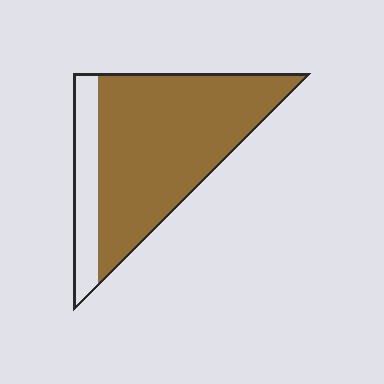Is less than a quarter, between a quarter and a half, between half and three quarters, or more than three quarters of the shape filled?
More than three quarters.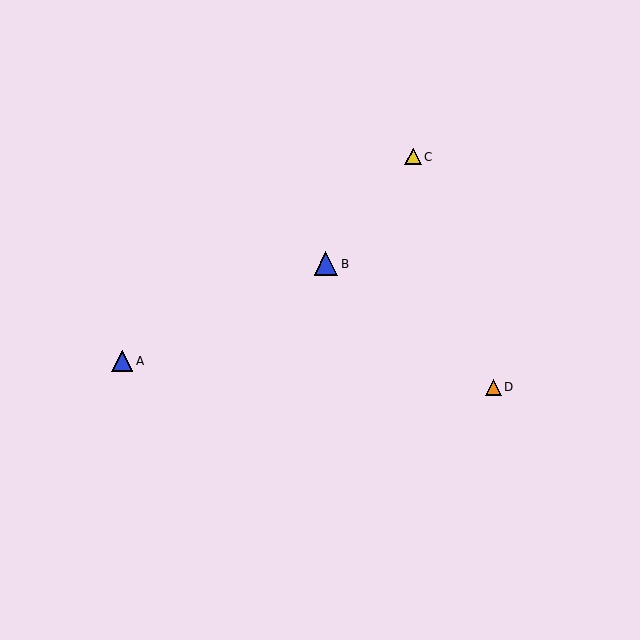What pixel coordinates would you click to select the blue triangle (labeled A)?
Click at (122, 361) to select the blue triangle A.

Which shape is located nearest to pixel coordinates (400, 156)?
The yellow triangle (labeled C) at (413, 157) is nearest to that location.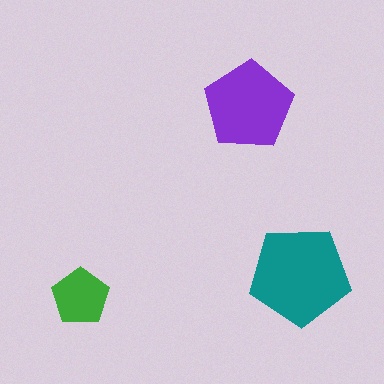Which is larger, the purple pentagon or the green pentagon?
The purple one.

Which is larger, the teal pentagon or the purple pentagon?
The teal one.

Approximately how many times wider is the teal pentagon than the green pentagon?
About 2 times wider.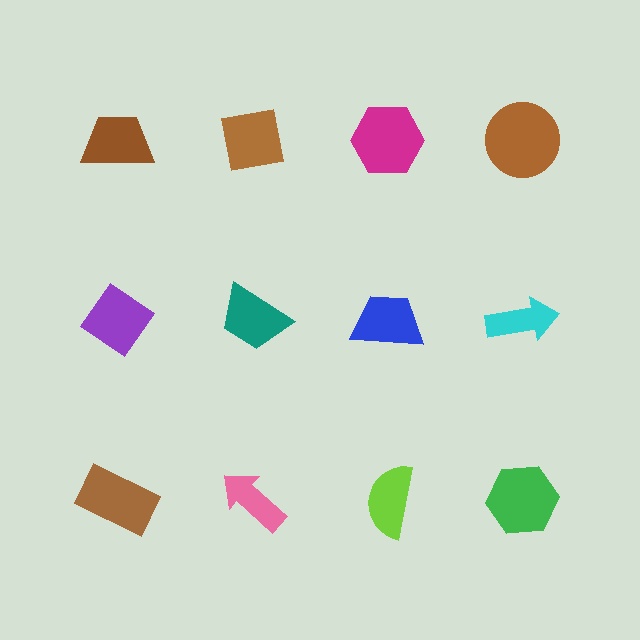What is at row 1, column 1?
A brown trapezoid.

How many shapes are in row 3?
4 shapes.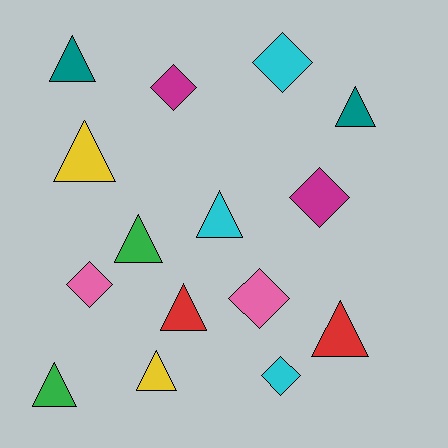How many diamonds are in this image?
There are 6 diamonds.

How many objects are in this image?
There are 15 objects.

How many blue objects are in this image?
There are no blue objects.